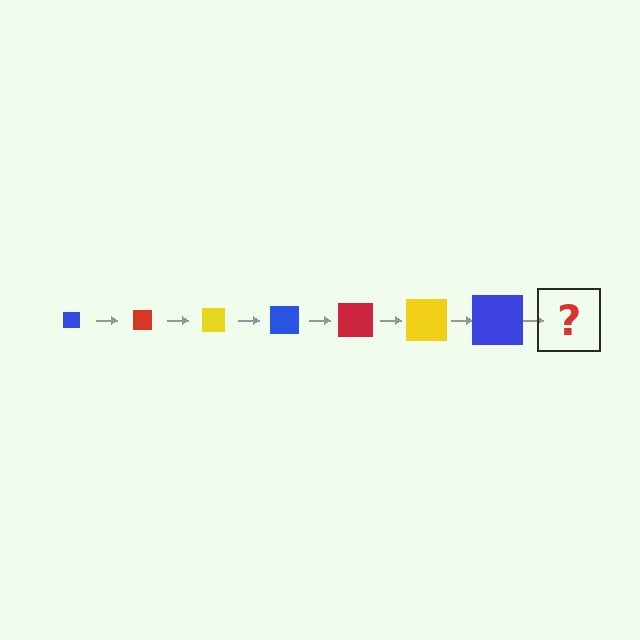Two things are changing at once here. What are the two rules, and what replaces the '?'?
The two rules are that the square grows larger each step and the color cycles through blue, red, and yellow. The '?' should be a red square, larger than the previous one.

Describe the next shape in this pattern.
It should be a red square, larger than the previous one.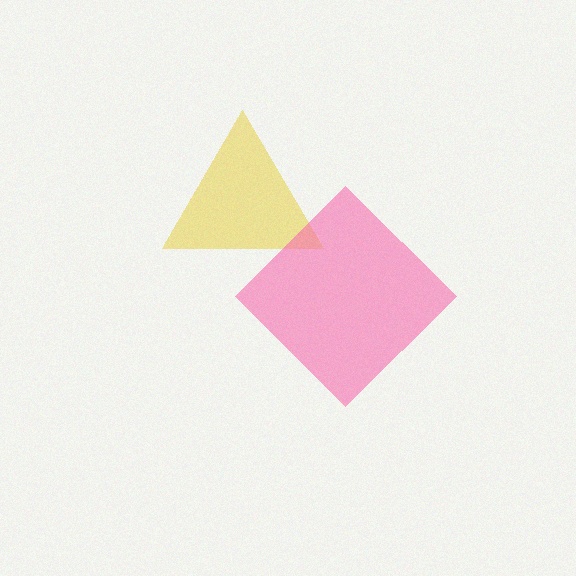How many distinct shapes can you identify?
There are 2 distinct shapes: a yellow triangle, a pink diamond.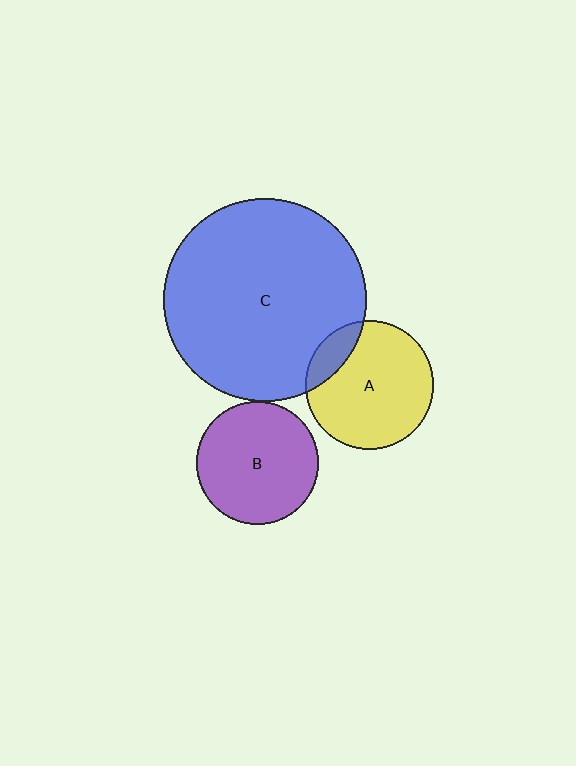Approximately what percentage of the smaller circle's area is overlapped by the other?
Approximately 15%.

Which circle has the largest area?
Circle C (blue).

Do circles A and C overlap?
Yes.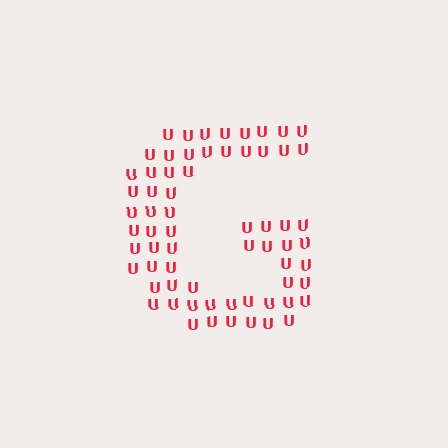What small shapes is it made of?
It is made of small letter U's.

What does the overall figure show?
The overall figure shows the letter G.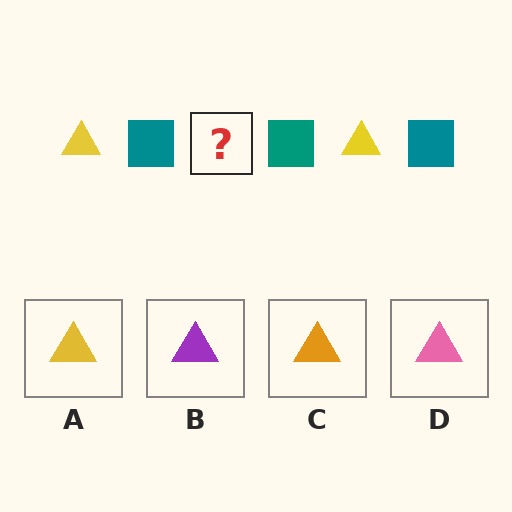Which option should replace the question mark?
Option A.